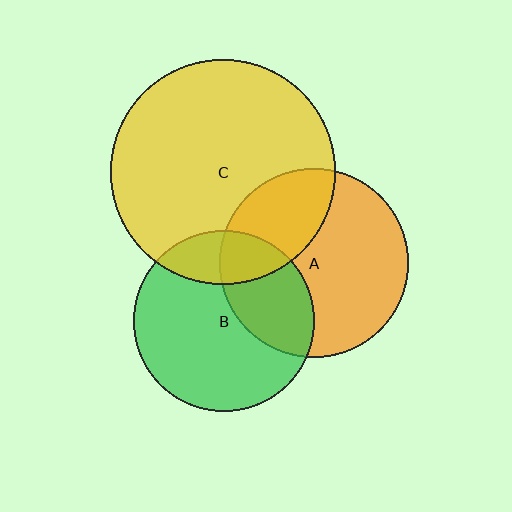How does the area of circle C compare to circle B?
Approximately 1.5 times.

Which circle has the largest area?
Circle C (yellow).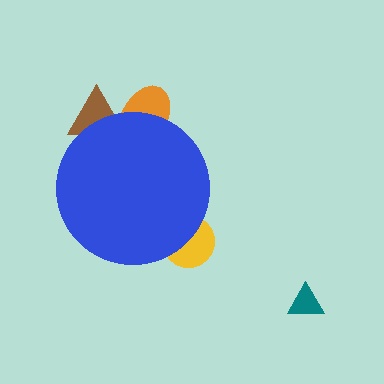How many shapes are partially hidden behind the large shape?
3 shapes are partially hidden.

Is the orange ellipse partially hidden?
Yes, the orange ellipse is partially hidden behind the blue circle.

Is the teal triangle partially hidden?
No, the teal triangle is fully visible.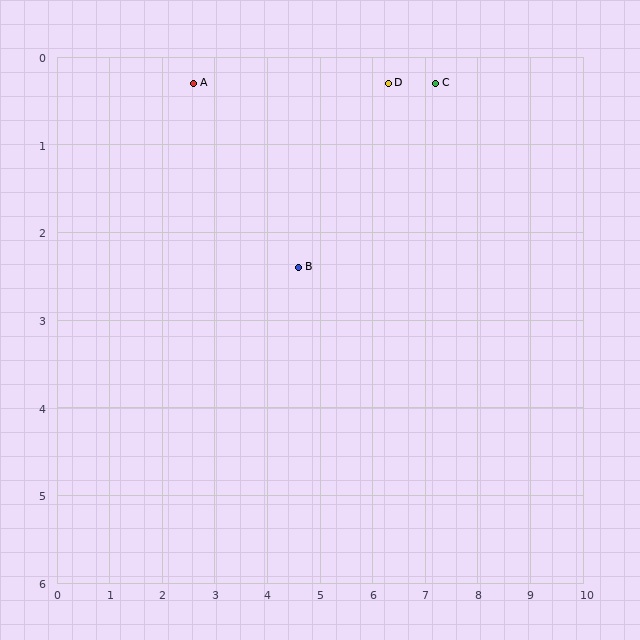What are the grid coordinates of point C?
Point C is at approximately (7.2, 0.3).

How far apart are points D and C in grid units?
Points D and C are about 0.9 grid units apart.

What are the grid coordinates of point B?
Point B is at approximately (4.6, 2.4).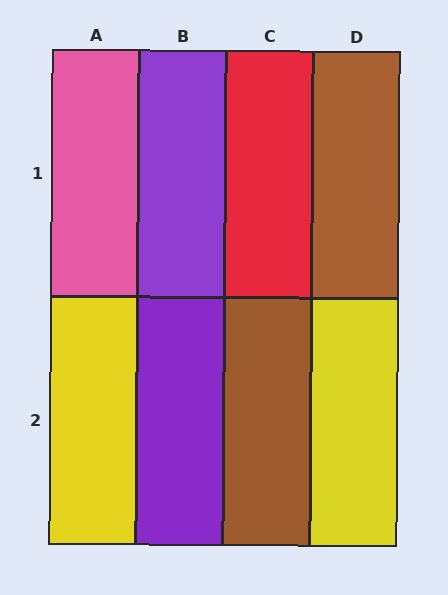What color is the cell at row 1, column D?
Brown.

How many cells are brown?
2 cells are brown.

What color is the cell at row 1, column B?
Purple.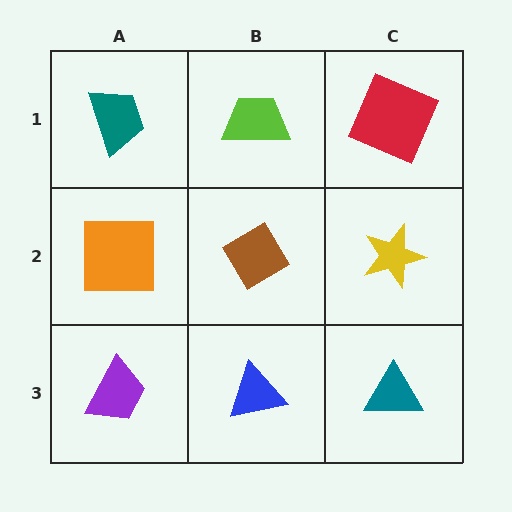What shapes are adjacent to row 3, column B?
A brown diamond (row 2, column B), a purple trapezoid (row 3, column A), a teal triangle (row 3, column C).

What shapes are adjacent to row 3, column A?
An orange square (row 2, column A), a blue triangle (row 3, column B).